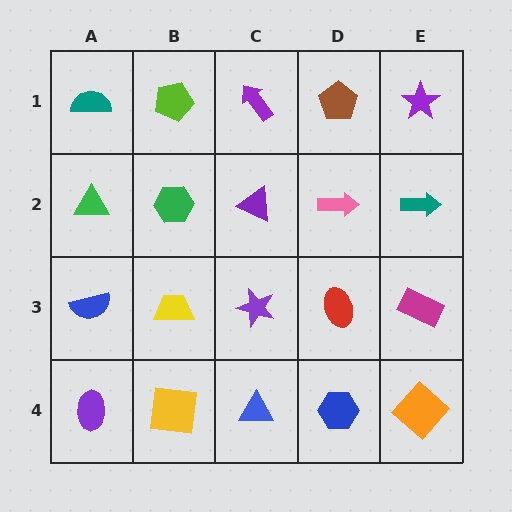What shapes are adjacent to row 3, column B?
A green hexagon (row 2, column B), a yellow square (row 4, column B), a blue semicircle (row 3, column A), a purple star (row 3, column C).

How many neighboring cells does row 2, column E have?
3.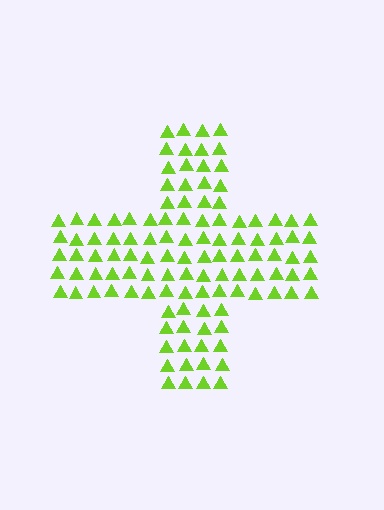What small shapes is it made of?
It is made of small triangles.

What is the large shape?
The large shape is a cross.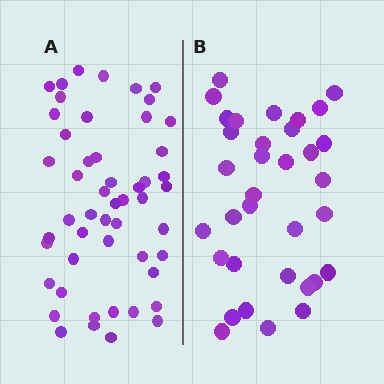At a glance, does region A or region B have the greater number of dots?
Region A (the left region) has more dots.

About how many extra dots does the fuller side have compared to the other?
Region A has approximately 15 more dots than region B.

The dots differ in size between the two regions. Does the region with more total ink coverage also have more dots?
No. Region B has more total ink coverage because its dots are larger, but region A actually contains more individual dots. Total area can be misleading — the number of items is what matters here.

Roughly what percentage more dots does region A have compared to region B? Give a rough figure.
About 50% more.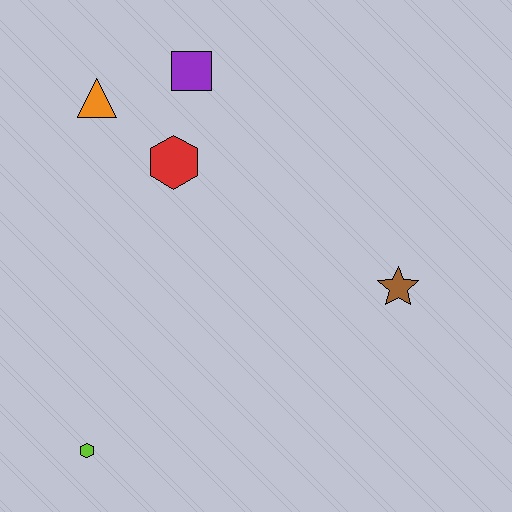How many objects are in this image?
There are 5 objects.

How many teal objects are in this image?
There are no teal objects.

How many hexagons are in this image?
There are 2 hexagons.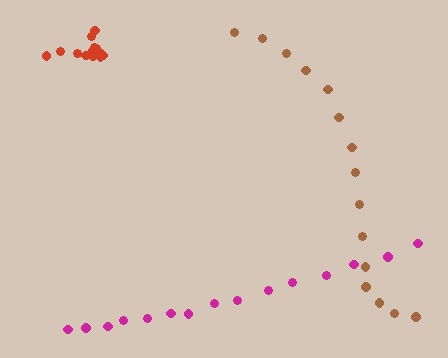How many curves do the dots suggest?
There are 3 distinct paths.